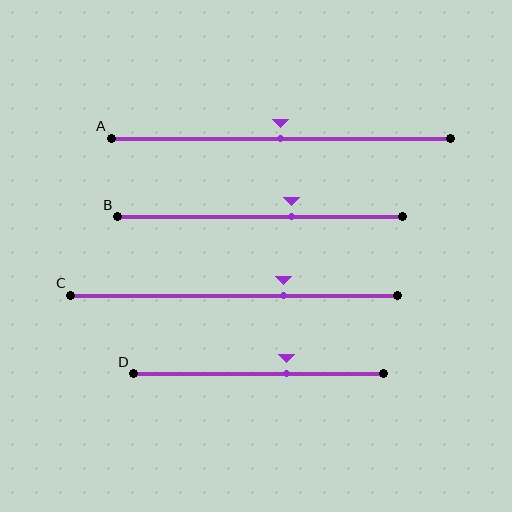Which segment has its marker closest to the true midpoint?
Segment A has its marker closest to the true midpoint.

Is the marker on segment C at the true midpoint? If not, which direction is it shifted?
No, the marker on segment C is shifted to the right by about 15% of the segment length.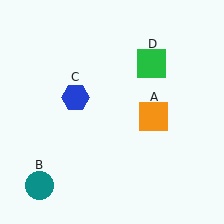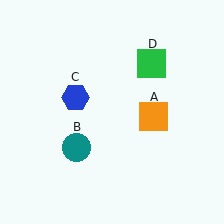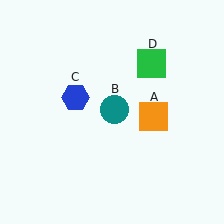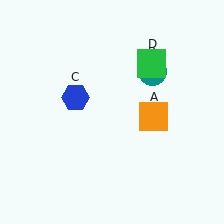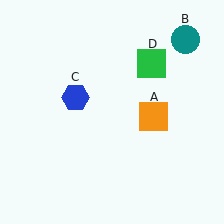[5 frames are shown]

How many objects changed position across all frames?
1 object changed position: teal circle (object B).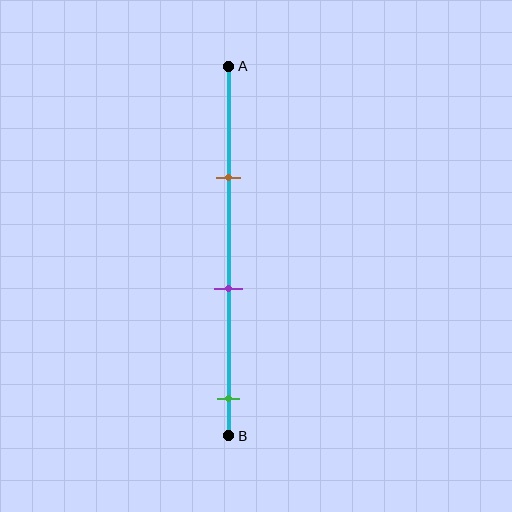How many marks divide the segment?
There are 3 marks dividing the segment.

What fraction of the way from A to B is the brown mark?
The brown mark is approximately 30% (0.3) of the way from A to B.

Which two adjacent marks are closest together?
The brown and purple marks are the closest adjacent pair.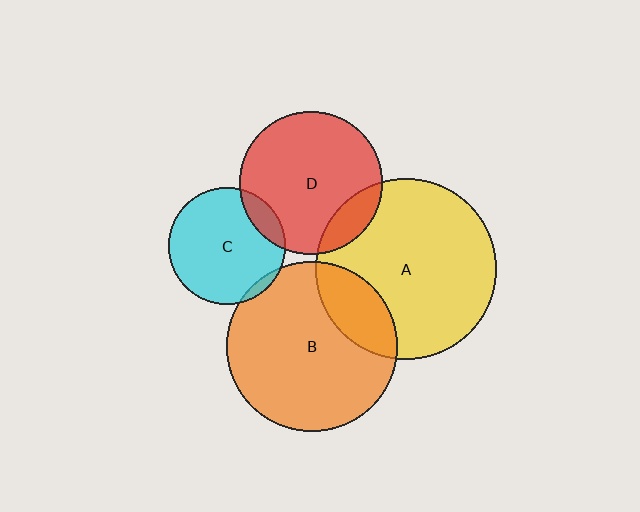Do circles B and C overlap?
Yes.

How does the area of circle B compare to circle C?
Approximately 2.1 times.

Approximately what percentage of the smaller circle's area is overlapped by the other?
Approximately 5%.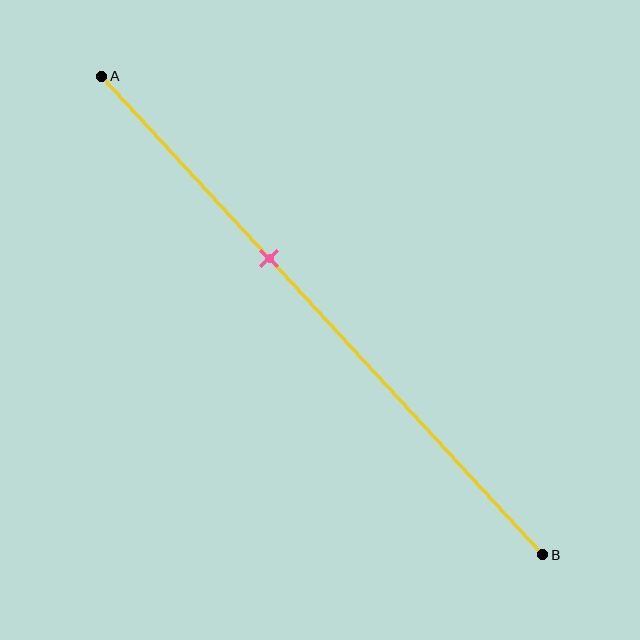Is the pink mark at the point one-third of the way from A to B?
No, the mark is at about 40% from A, not at the 33% one-third point.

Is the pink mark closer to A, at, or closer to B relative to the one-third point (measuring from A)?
The pink mark is closer to point B than the one-third point of segment AB.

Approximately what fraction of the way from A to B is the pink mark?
The pink mark is approximately 40% of the way from A to B.